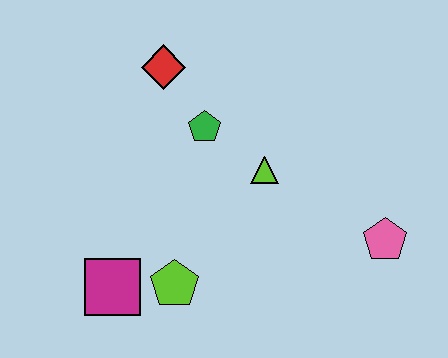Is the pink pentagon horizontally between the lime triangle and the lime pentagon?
No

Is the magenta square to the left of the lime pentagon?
Yes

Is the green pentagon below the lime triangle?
No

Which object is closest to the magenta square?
The lime pentagon is closest to the magenta square.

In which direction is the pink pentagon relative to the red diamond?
The pink pentagon is to the right of the red diamond.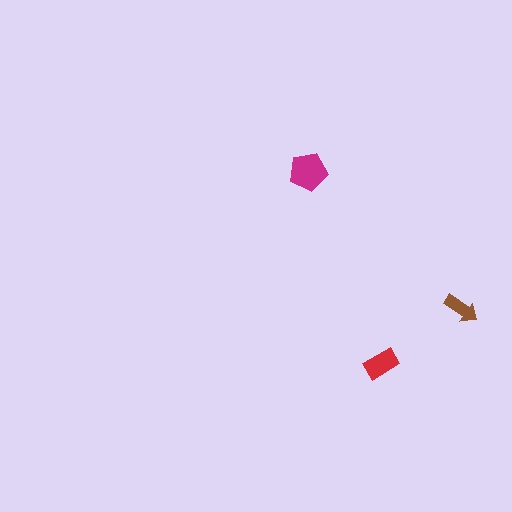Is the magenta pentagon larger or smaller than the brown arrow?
Larger.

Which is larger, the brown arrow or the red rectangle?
The red rectangle.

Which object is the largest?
The magenta pentagon.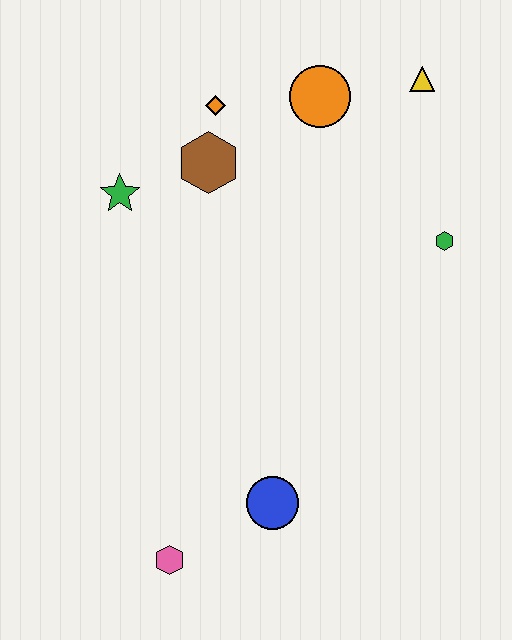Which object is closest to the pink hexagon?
The blue circle is closest to the pink hexagon.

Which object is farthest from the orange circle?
The pink hexagon is farthest from the orange circle.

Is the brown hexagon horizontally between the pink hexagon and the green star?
No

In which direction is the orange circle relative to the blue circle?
The orange circle is above the blue circle.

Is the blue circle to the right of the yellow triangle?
No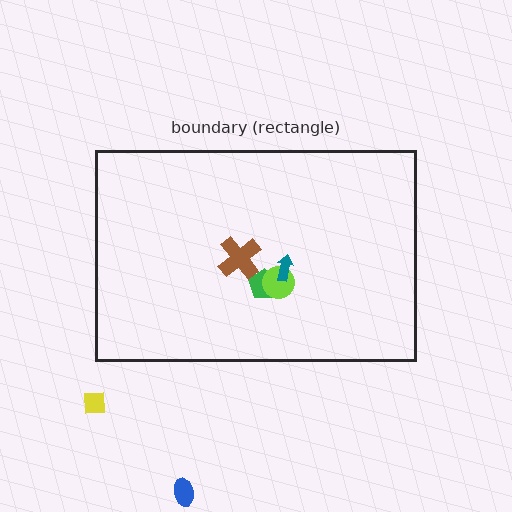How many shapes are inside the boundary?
4 inside, 2 outside.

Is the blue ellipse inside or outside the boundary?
Outside.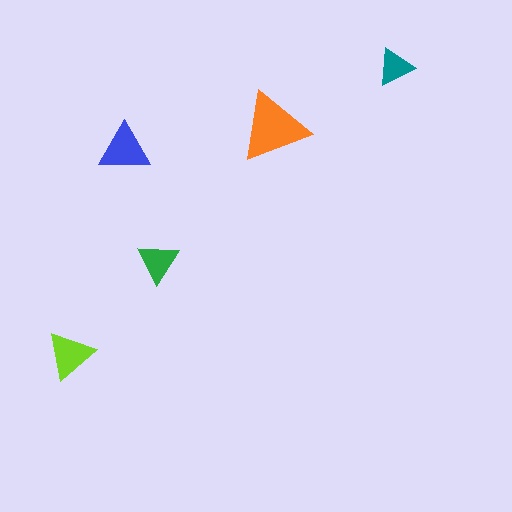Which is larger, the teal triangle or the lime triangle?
The lime one.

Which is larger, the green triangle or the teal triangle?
The green one.